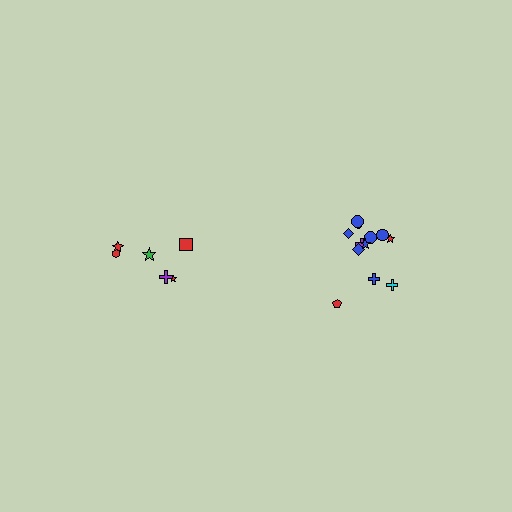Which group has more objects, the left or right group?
The right group.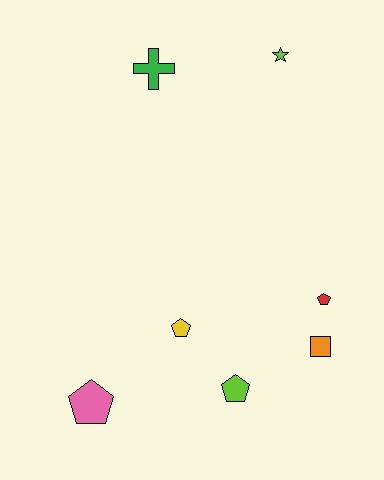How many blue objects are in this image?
There are no blue objects.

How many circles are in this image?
There are no circles.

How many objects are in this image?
There are 7 objects.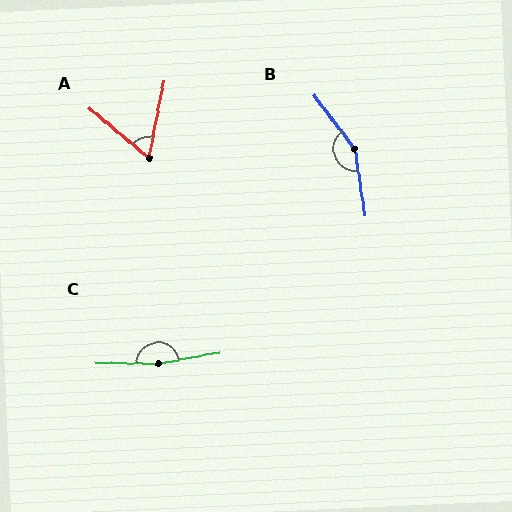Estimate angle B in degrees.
Approximately 153 degrees.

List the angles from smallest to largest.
A (61°), B (153°), C (169°).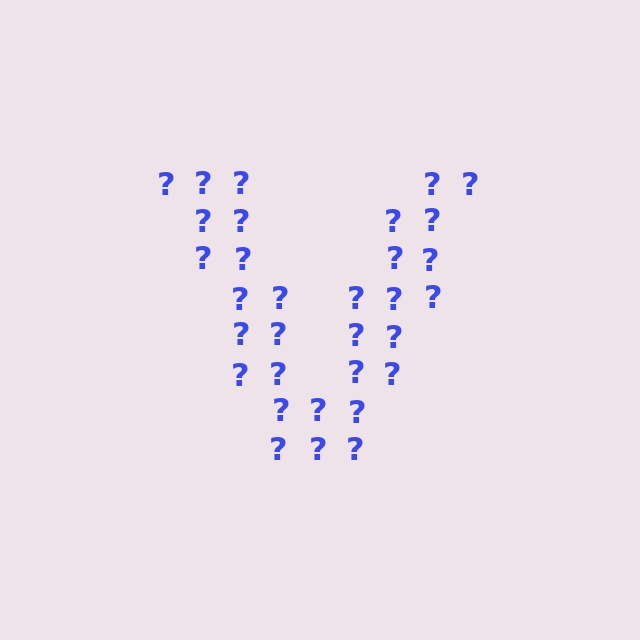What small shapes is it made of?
It is made of small question marks.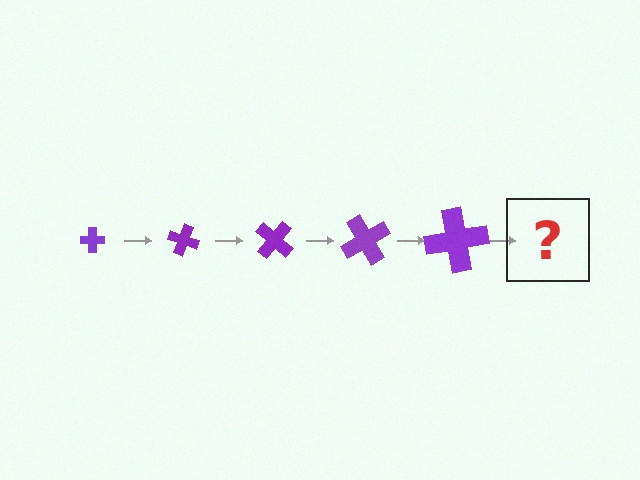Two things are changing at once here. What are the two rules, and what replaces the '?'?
The two rules are that the cross grows larger each step and it rotates 20 degrees each step. The '?' should be a cross, larger than the previous one and rotated 100 degrees from the start.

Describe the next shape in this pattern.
It should be a cross, larger than the previous one and rotated 100 degrees from the start.